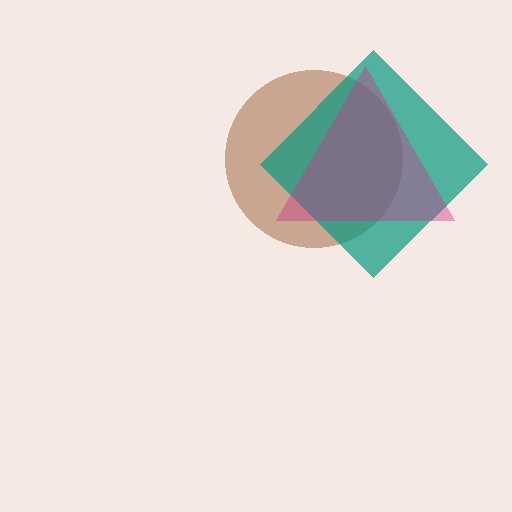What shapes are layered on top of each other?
The layered shapes are: a brown circle, a teal diamond, a magenta triangle.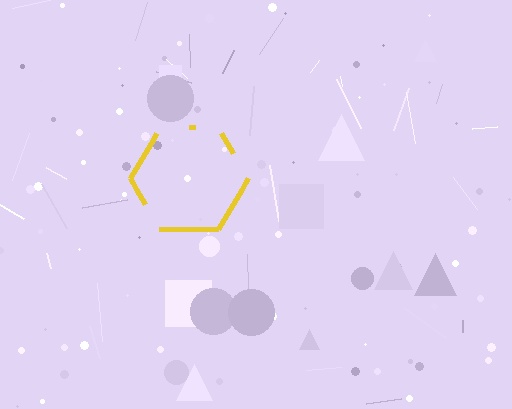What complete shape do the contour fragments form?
The contour fragments form a hexagon.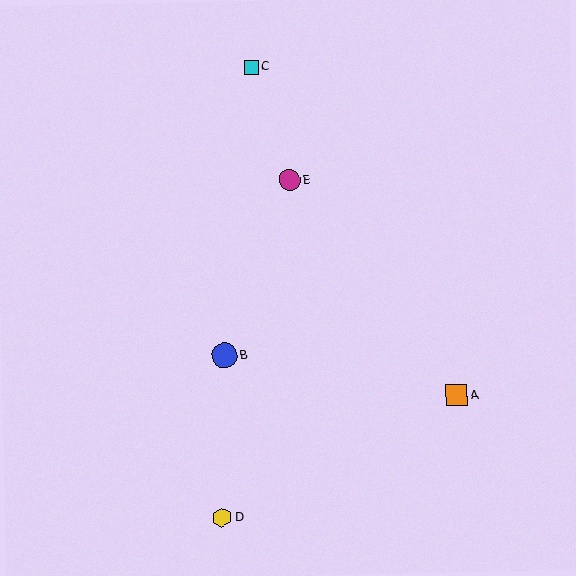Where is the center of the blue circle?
The center of the blue circle is at (225, 356).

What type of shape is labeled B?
Shape B is a blue circle.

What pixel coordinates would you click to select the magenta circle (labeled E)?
Click at (290, 180) to select the magenta circle E.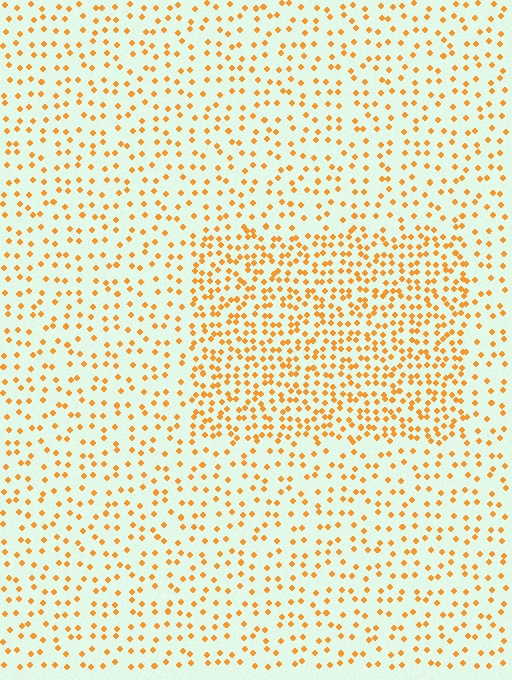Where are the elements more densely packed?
The elements are more densely packed inside the rectangle boundary.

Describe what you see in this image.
The image contains small orange elements arranged at two different densities. A rectangle-shaped region is visible where the elements are more densely packed than the surrounding area.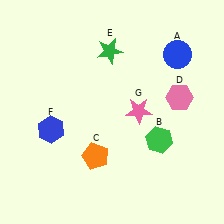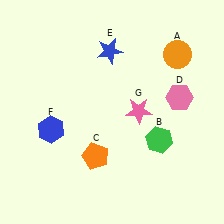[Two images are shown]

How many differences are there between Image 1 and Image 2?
There are 2 differences between the two images.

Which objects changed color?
A changed from blue to orange. E changed from green to blue.